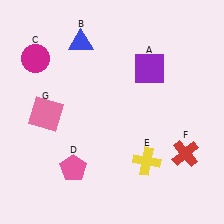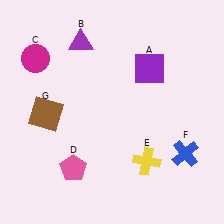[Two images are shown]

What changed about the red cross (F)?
In Image 1, F is red. In Image 2, it changed to blue.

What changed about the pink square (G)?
In Image 1, G is pink. In Image 2, it changed to brown.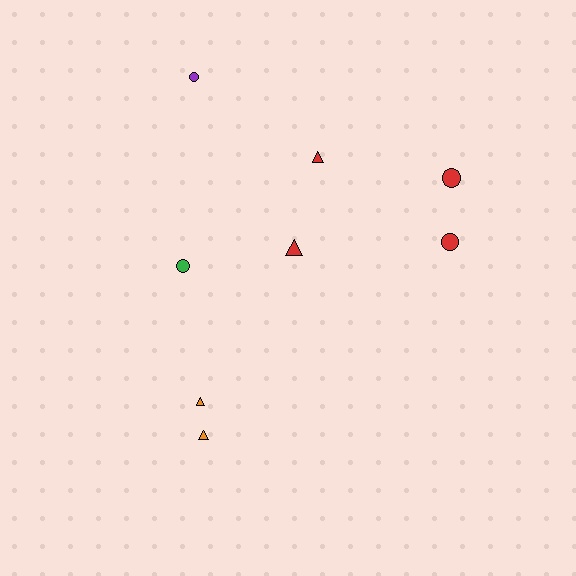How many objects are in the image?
There are 8 objects.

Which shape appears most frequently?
Circle, with 4 objects.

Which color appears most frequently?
Red, with 4 objects.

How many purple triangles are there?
There are no purple triangles.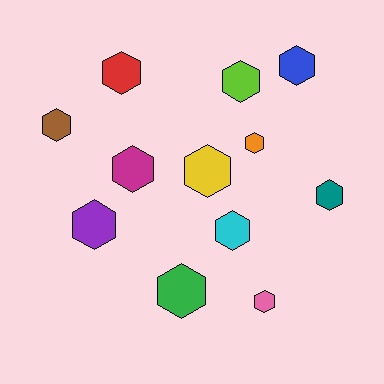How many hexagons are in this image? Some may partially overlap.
There are 12 hexagons.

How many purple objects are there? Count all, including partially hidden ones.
There is 1 purple object.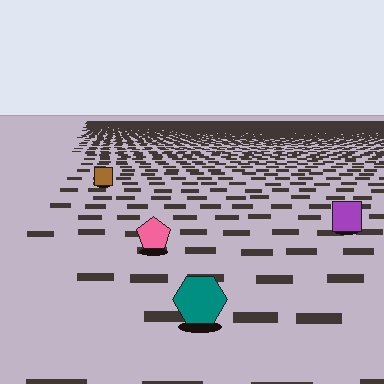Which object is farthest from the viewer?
The brown square is farthest from the viewer. It appears smaller and the ground texture around it is denser.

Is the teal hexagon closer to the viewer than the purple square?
Yes. The teal hexagon is closer — you can tell from the texture gradient: the ground texture is coarser near it.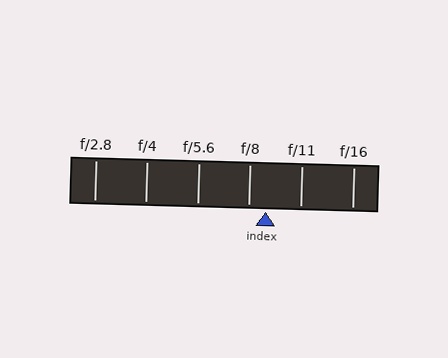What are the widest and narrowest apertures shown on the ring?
The widest aperture shown is f/2.8 and the narrowest is f/16.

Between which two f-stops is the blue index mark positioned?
The index mark is between f/8 and f/11.